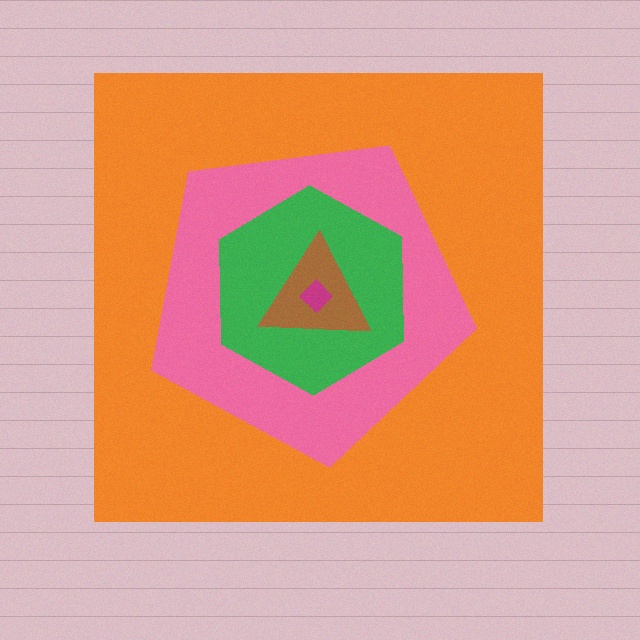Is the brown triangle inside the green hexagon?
Yes.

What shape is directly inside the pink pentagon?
The green hexagon.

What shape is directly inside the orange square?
The pink pentagon.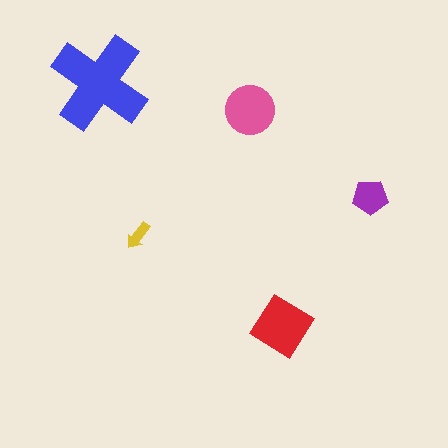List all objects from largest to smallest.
The blue cross, the red diamond, the pink circle, the purple pentagon, the yellow arrow.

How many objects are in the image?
There are 5 objects in the image.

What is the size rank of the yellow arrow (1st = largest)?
5th.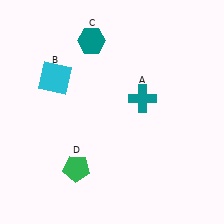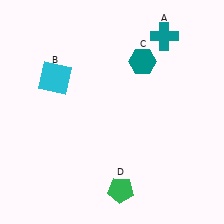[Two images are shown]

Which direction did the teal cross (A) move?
The teal cross (A) moved up.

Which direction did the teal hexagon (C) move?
The teal hexagon (C) moved right.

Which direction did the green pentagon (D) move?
The green pentagon (D) moved right.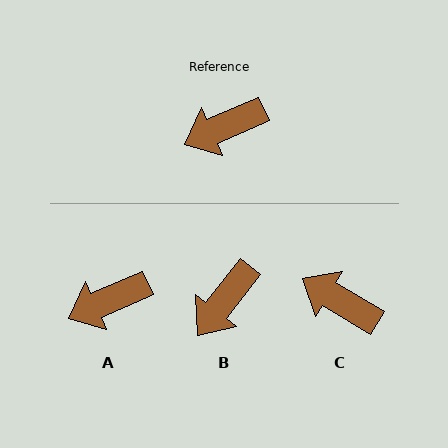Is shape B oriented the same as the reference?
No, it is off by about 28 degrees.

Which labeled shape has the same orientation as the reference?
A.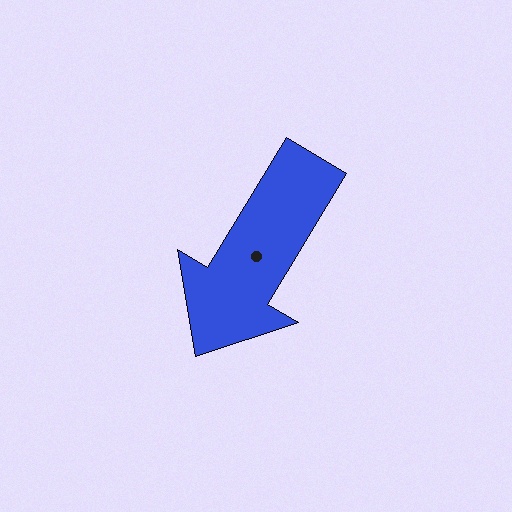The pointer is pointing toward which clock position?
Roughly 7 o'clock.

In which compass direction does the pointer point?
Southwest.